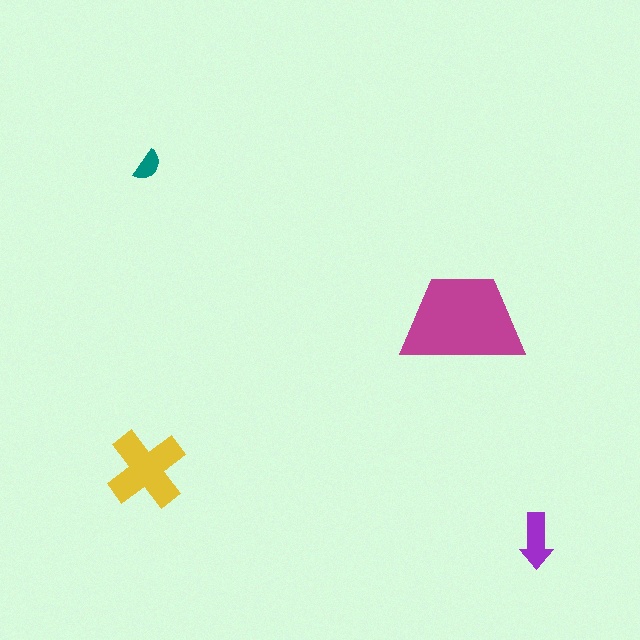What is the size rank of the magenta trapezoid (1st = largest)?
1st.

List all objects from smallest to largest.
The teal semicircle, the purple arrow, the yellow cross, the magenta trapezoid.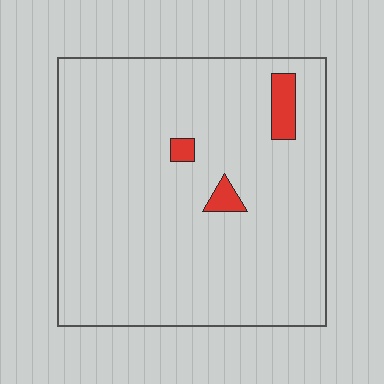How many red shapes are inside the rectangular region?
3.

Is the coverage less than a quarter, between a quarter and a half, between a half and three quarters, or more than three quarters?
Less than a quarter.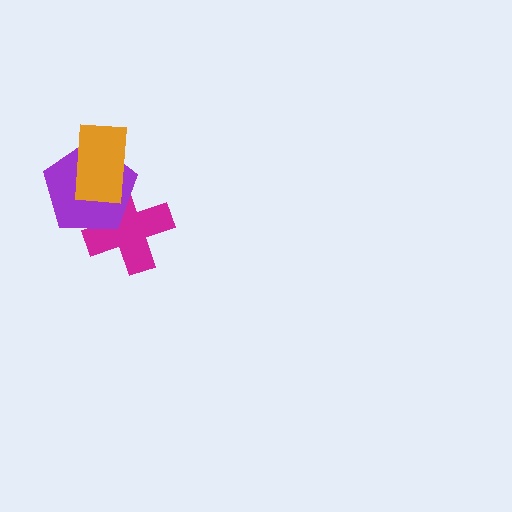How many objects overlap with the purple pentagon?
2 objects overlap with the purple pentagon.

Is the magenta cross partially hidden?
Yes, it is partially covered by another shape.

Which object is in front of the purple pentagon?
The orange rectangle is in front of the purple pentagon.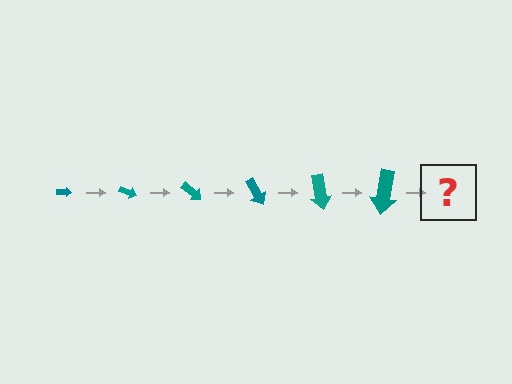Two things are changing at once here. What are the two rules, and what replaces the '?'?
The two rules are that the arrow grows larger each step and it rotates 20 degrees each step. The '?' should be an arrow, larger than the previous one and rotated 120 degrees from the start.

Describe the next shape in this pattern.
It should be an arrow, larger than the previous one and rotated 120 degrees from the start.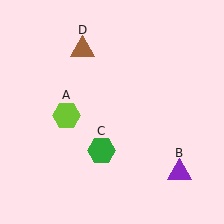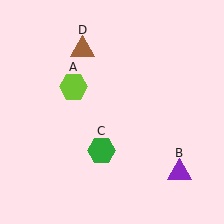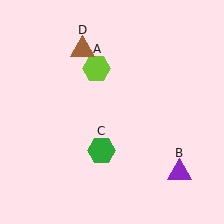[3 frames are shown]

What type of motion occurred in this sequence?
The lime hexagon (object A) rotated clockwise around the center of the scene.